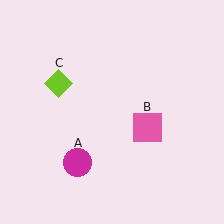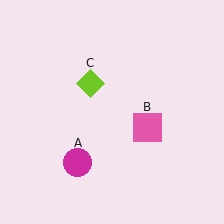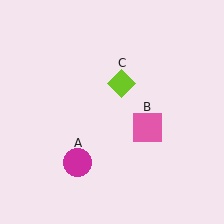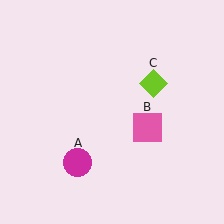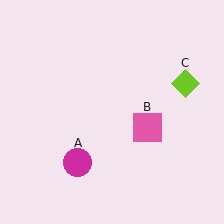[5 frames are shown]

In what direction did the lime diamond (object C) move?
The lime diamond (object C) moved right.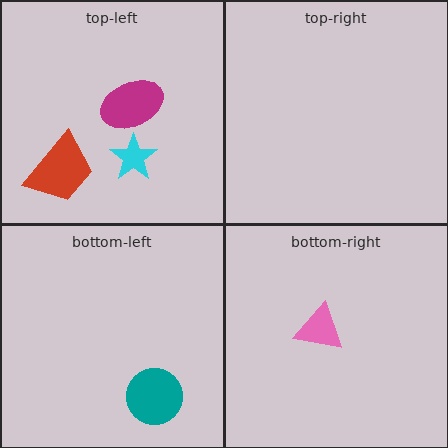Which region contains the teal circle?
The bottom-left region.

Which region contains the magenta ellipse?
The top-left region.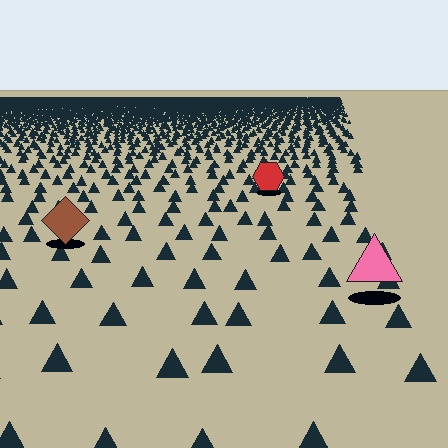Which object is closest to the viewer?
The pink triangle is closest. The texture marks near it are larger and more spread out.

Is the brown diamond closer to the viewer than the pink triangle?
No. The pink triangle is closer — you can tell from the texture gradient: the ground texture is coarser near it.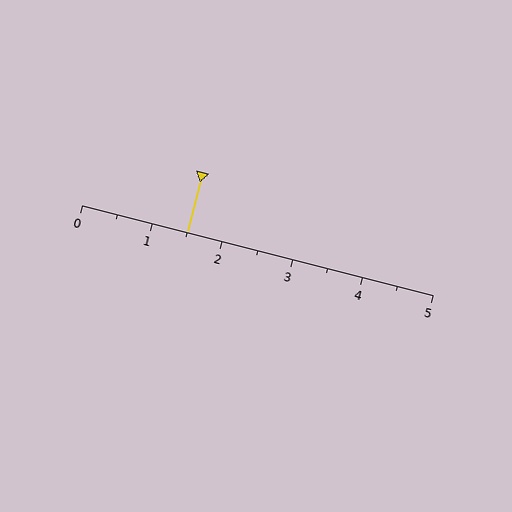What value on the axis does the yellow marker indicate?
The marker indicates approximately 1.5.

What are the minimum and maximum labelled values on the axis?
The axis runs from 0 to 5.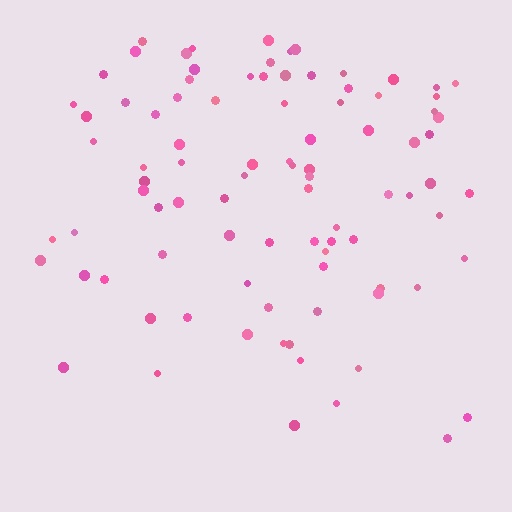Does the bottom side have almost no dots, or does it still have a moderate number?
Still a moderate number, just noticeably fewer than the top.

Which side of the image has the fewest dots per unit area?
The bottom.